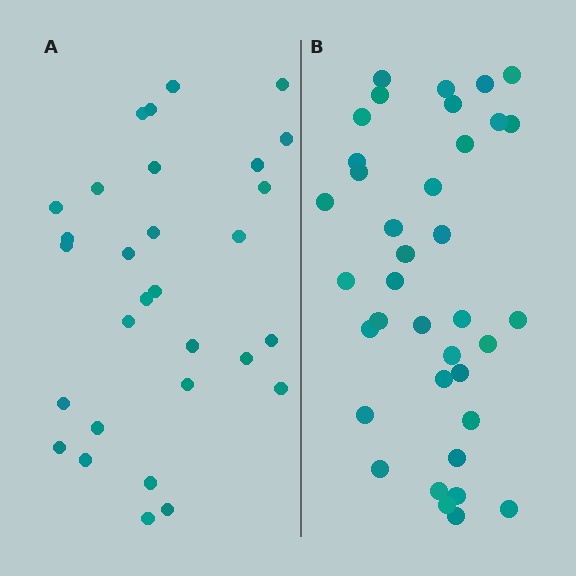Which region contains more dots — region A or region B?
Region B (the right region) has more dots.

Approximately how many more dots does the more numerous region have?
Region B has roughly 8 or so more dots than region A.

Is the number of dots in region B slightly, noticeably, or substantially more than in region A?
Region B has only slightly more — the two regions are fairly close. The ratio is roughly 1.2 to 1.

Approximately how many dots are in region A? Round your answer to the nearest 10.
About 30 dots.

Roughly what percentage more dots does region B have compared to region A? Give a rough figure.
About 25% more.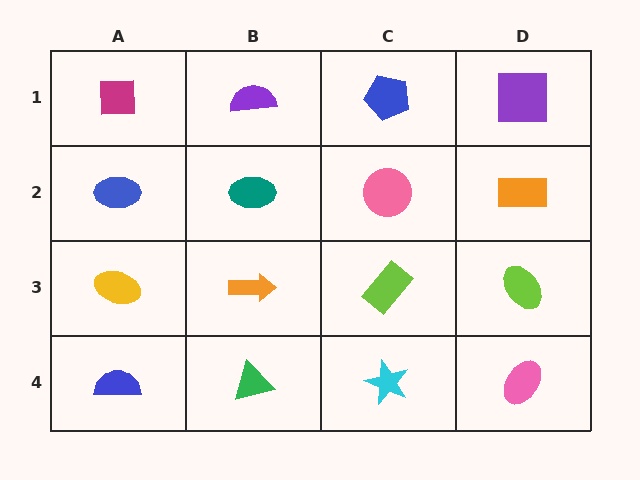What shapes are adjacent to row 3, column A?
A blue ellipse (row 2, column A), a blue semicircle (row 4, column A), an orange arrow (row 3, column B).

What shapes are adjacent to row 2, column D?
A purple square (row 1, column D), a lime ellipse (row 3, column D), a pink circle (row 2, column C).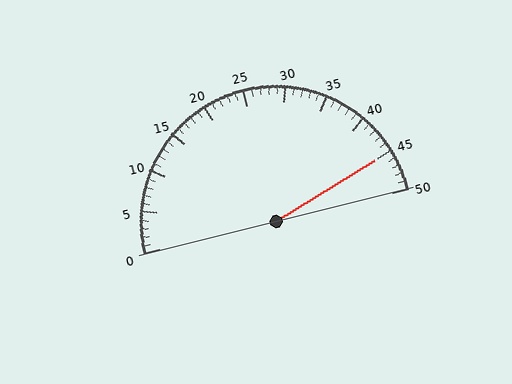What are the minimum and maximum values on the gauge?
The gauge ranges from 0 to 50.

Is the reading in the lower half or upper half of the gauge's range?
The reading is in the upper half of the range (0 to 50).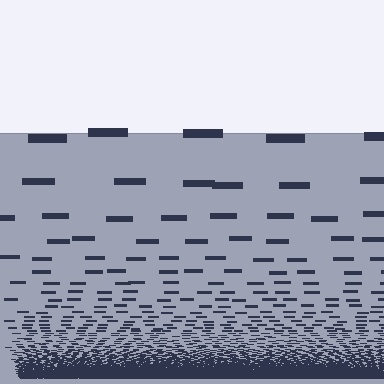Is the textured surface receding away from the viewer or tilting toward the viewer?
The surface appears to tilt toward the viewer. Texture elements get larger and sparser toward the top.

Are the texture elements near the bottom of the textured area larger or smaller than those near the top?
Smaller. The gradient is inverted — elements near the bottom are smaller and denser.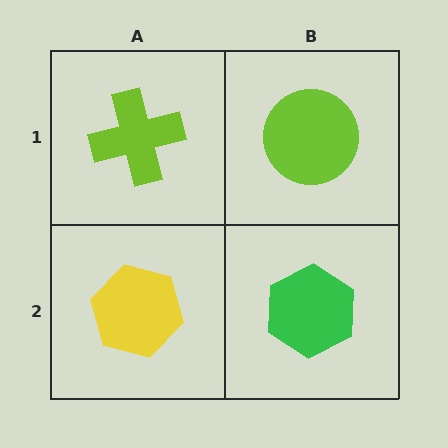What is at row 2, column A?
A yellow hexagon.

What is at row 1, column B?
A lime circle.